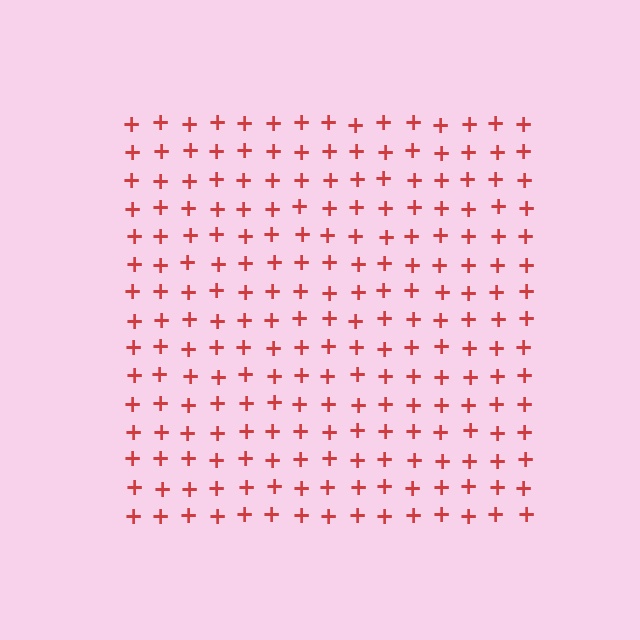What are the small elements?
The small elements are plus signs.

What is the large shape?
The large shape is a square.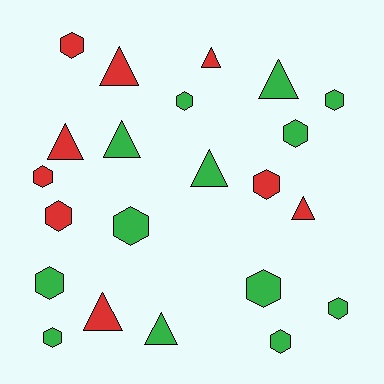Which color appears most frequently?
Green, with 13 objects.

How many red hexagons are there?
There are 4 red hexagons.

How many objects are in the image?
There are 22 objects.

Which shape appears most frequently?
Hexagon, with 13 objects.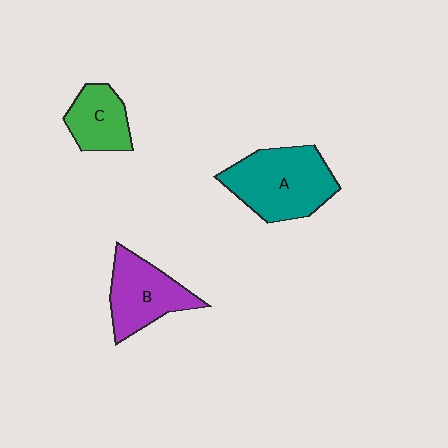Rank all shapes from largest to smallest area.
From largest to smallest: A (teal), B (purple), C (green).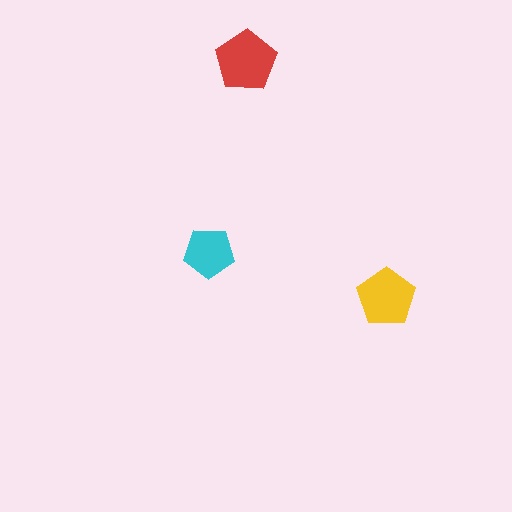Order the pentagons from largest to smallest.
the red one, the yellow one, the cyan one.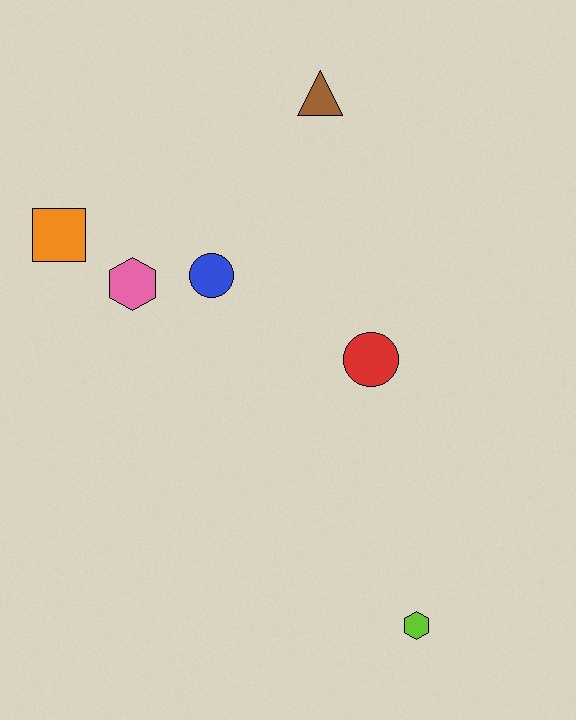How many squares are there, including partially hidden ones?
There is 1 square.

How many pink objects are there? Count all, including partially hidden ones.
There is 1 pink object.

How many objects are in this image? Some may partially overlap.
There are 6 objects.